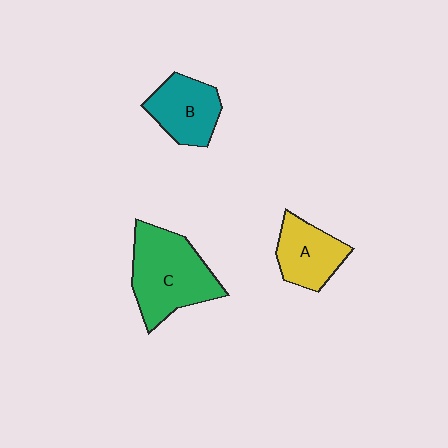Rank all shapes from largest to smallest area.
From largest to smallest: C (green), B (teal), A (yellow).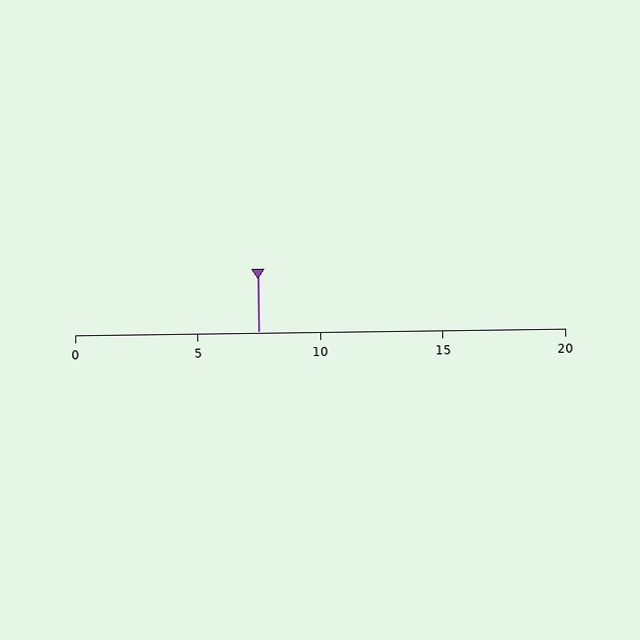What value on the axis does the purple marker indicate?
The marker indicates approximately 7.5.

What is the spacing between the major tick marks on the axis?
The major ticks are spaced 5 apart.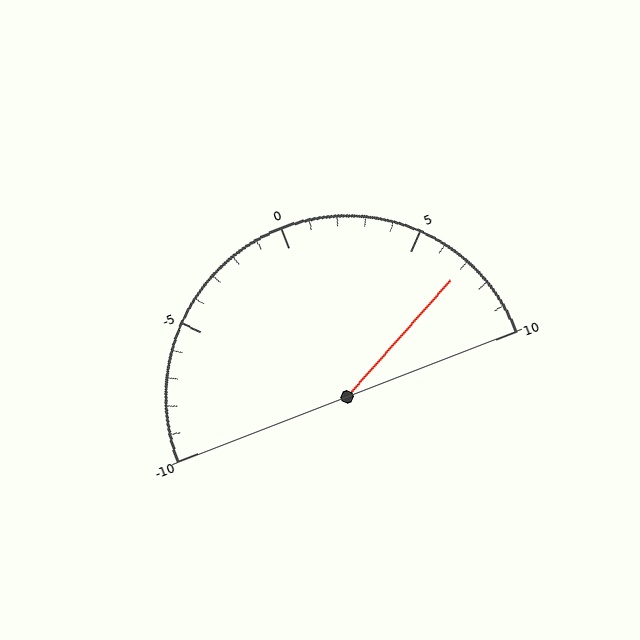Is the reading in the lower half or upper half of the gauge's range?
The reading is in the upper half of the range (-10 to 10).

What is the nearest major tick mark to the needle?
The nearest major tick mark is 5.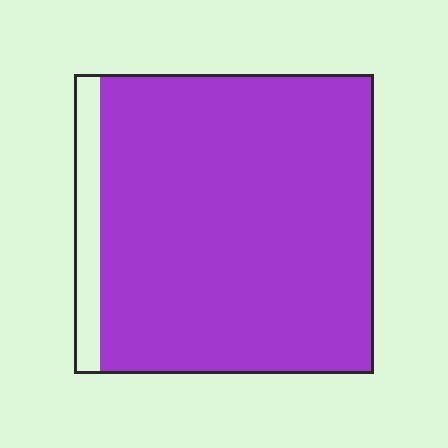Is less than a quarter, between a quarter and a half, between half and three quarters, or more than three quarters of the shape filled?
More than three quarters.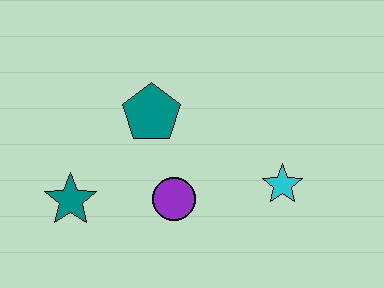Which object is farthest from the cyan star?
The teal star is farthest from the cyan star.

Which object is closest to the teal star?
The purple circle is closest to the teal star.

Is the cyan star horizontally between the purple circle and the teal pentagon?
No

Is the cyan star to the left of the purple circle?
No